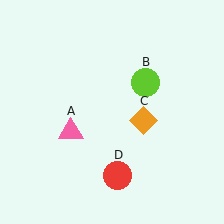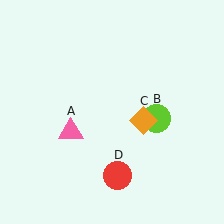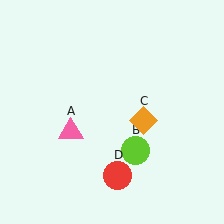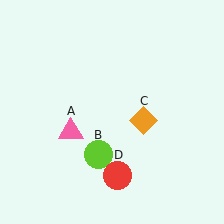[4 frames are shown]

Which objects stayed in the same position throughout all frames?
Pink triangle (object A) and orange diamond (object C) and red circle (object D) remained stationary.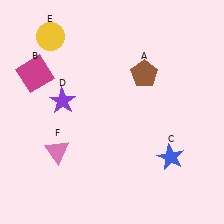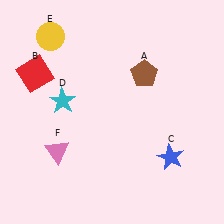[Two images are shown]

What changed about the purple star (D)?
In Image 1, D is purple. In Image 2, it changed to cyan.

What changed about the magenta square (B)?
In Image 1, B is magenta. In Image 2, it changed to red.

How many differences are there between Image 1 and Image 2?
There are 2 differences between the two images.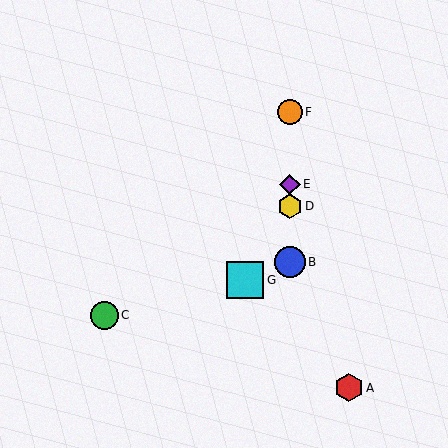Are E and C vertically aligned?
No, E is at x≈290 and C is at x≈104.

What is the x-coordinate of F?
Object F is at x≈290.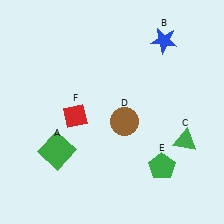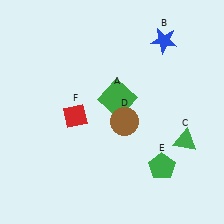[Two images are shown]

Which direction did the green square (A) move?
The green square (A) moved right.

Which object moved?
The green square (A) moved right.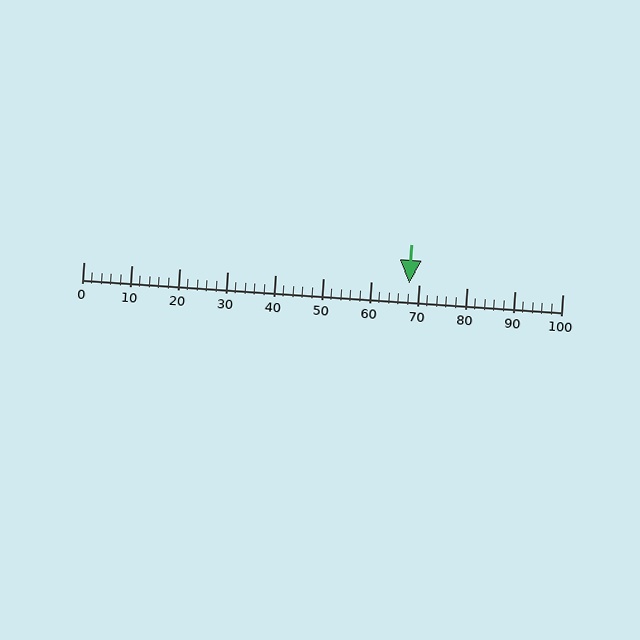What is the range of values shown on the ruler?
The ruler shows values from 0 to 100.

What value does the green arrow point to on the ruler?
The green arrow points to approximately 68.